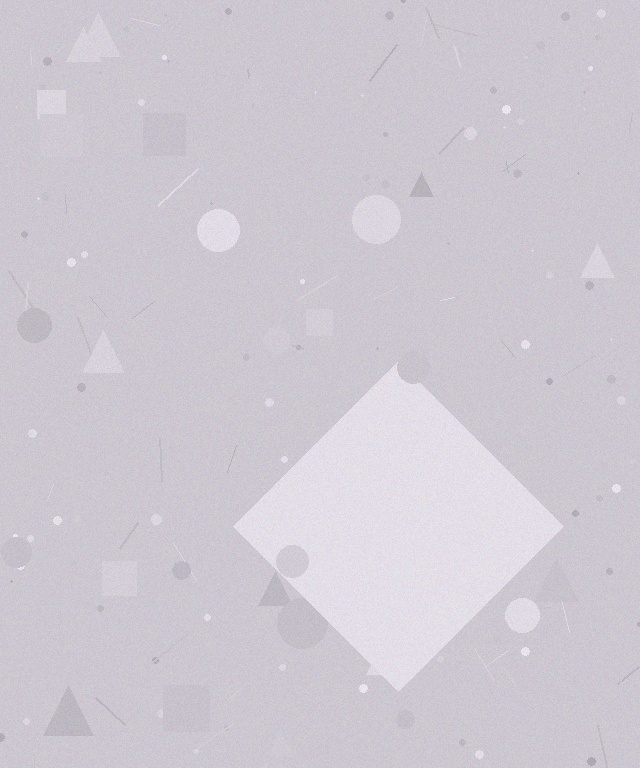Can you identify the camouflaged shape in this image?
The camouflaged shape is a diamond.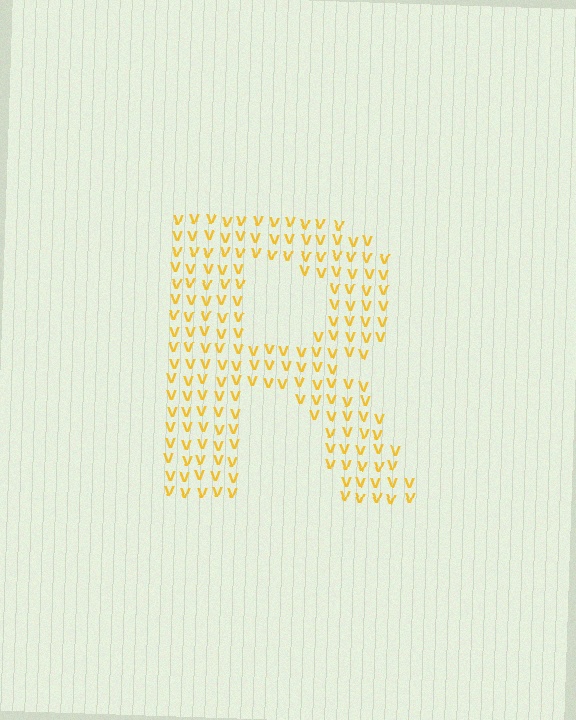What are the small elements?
The small elements are letter V's.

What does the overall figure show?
The overall figure shows the letter R.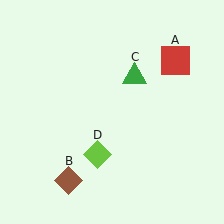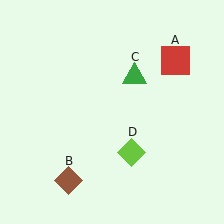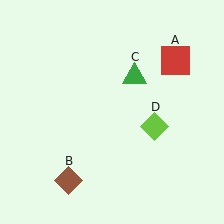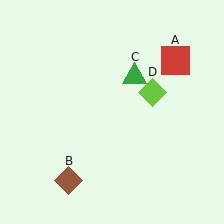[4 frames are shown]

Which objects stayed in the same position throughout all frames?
Red square (object A) and brown diamond (object B) and green triangle (object C) remained stationary.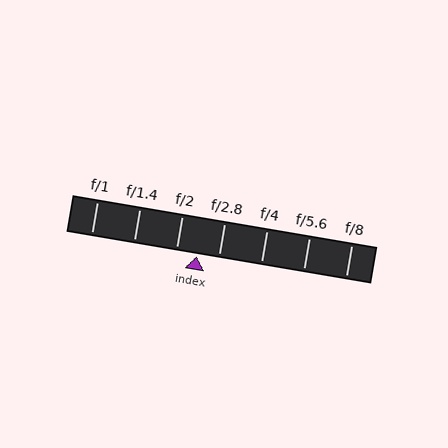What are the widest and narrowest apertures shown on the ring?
The widest aperture shown is f/1 and the narrowest is f/8.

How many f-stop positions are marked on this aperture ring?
There are 7 f-stop positions marked.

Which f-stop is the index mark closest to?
The index mark is closest to f/2.8.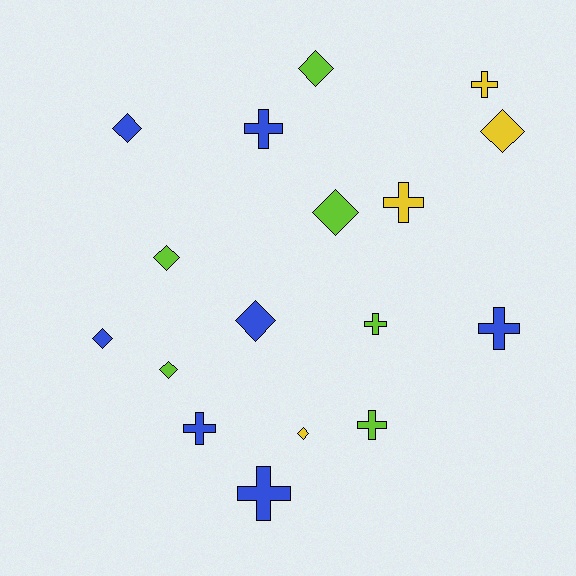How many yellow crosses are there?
There are 2 yellow crosses.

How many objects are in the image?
There are 17 objects.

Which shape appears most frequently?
Diamond, with 9 objects.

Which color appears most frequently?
Blue, with 7 objects.